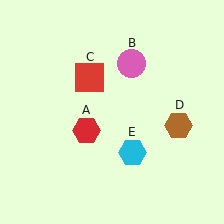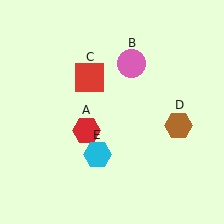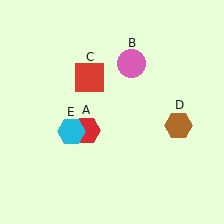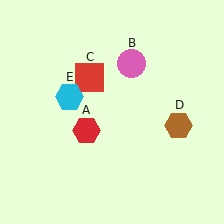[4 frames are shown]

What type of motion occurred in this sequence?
The cyan hexagon (object E) rotated clockwise around the center of the scene.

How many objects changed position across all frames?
1 object changed position: cyan hexagon (object E).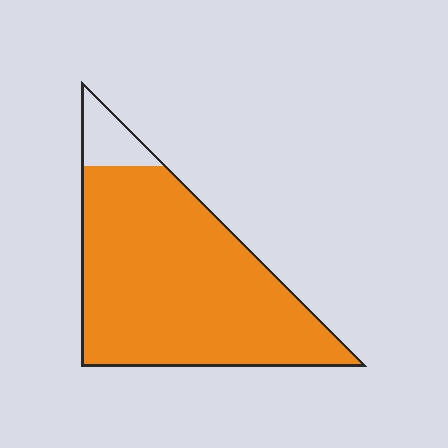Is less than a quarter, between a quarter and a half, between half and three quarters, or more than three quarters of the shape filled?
More than three quarters.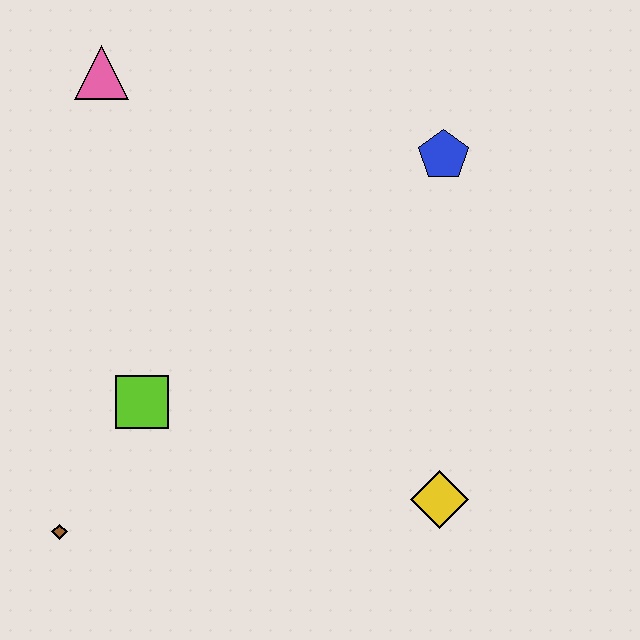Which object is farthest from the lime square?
The blue pentagon is farthest from the lime square.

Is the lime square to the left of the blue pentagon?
Yes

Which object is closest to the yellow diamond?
The lime square is closest to the yellow diamond.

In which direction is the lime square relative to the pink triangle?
The lime square is below the pink triangle.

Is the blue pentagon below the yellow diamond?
No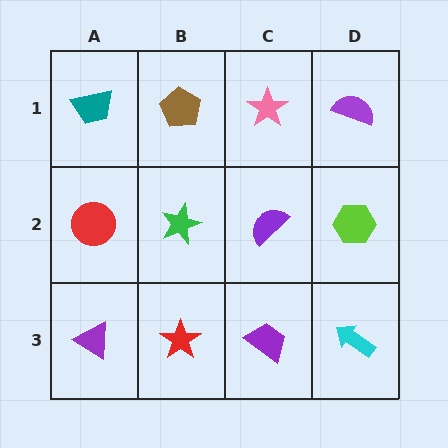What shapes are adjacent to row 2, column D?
A purple semicircle (row 1, column D), a cyan arrow (row 3, column D), a purple semicircle (row 2, column C).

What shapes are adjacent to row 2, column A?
A teal trapezoid (row 1, column A), a purple triangle (row 3, column A), a green star (row 2, column B).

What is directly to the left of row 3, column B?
A purple triangle.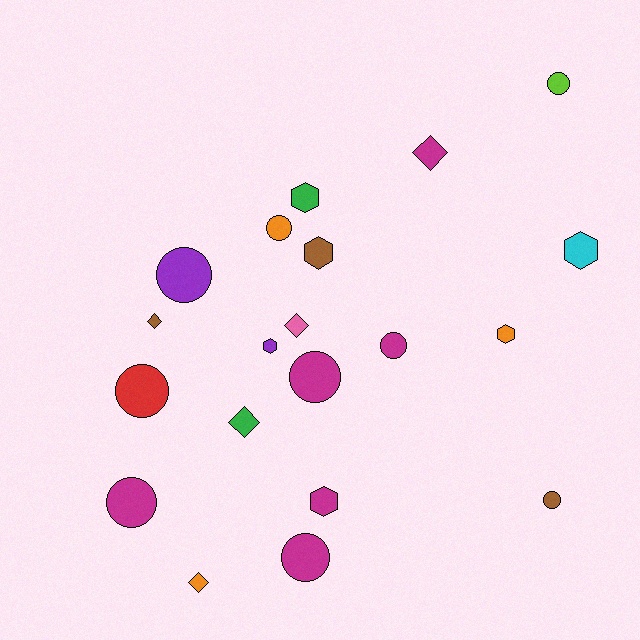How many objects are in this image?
There are 20 objects.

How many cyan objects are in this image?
There is 1 cyan object.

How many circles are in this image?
There are 9 circles.